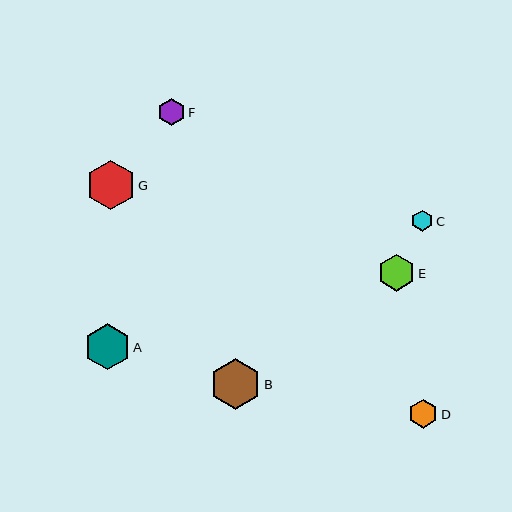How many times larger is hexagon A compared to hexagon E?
Hexagon A is approximately 1.2 times the size of hexagon E.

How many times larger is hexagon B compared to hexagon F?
Hexagon B is approximately 1.9 times the size of hexagon F.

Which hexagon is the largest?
Hexagon B is the largest with a size of approximately 51 pixels.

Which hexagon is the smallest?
Hexagon C is the smallest with a size of approximately 21 pixels.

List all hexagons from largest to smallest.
From largest to smallest: B, G, A, E, D, F, C.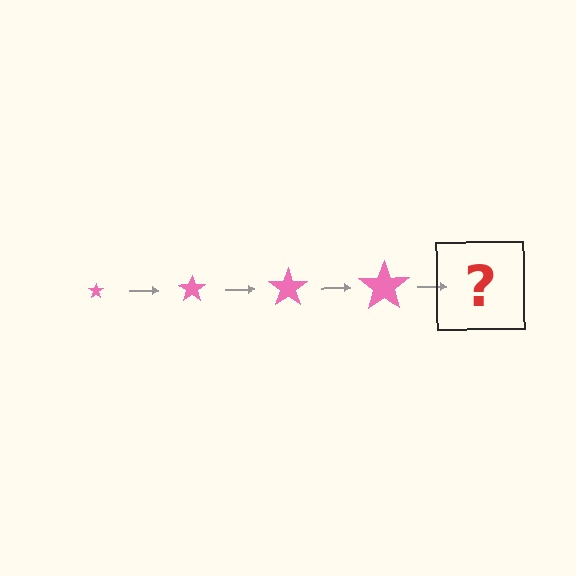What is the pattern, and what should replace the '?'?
The pattern is that the star gets progressively larger each step. The '?' should be a pink star, larger than the previous one.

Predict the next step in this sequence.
The next step is a pink star, larger than the previous one.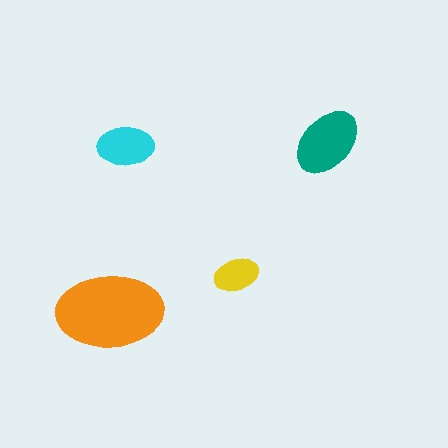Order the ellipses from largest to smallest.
the orange one, the teal one, the cyan one, the yellow one.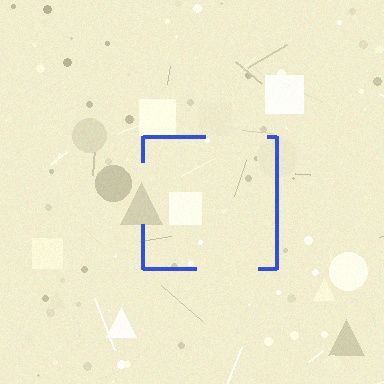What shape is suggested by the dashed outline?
The dashed outline suggests a square.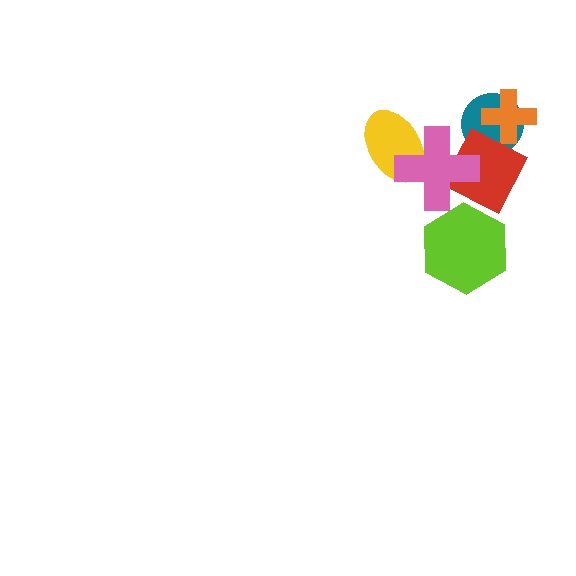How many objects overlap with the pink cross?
2 objects overlap with the pink cross.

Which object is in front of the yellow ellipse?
The pink cross is in front of the yellow ellipse.